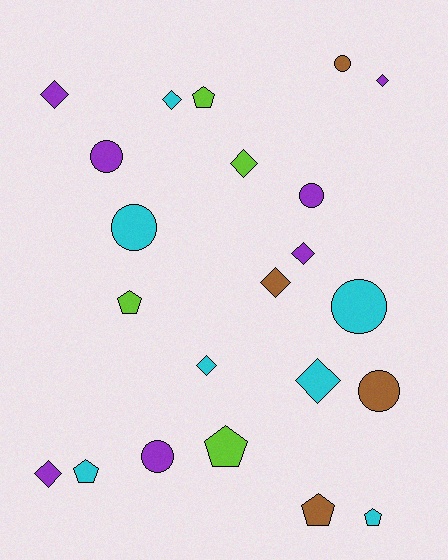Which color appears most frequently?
Cyan, with 7 objects.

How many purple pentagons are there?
There are no purple pentagons.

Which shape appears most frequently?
Diamond, with 9 objects.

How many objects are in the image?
There are 22 objects.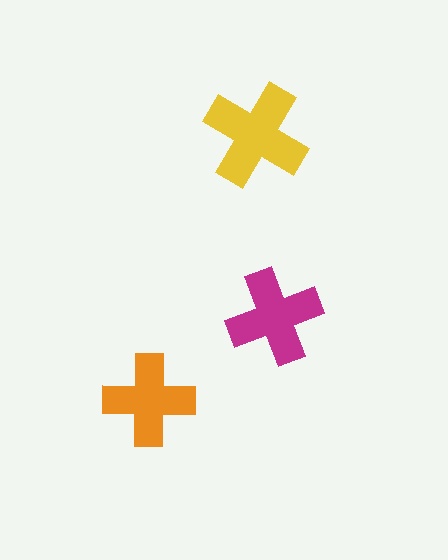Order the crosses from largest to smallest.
the yellow one, the magenta one, the orange one.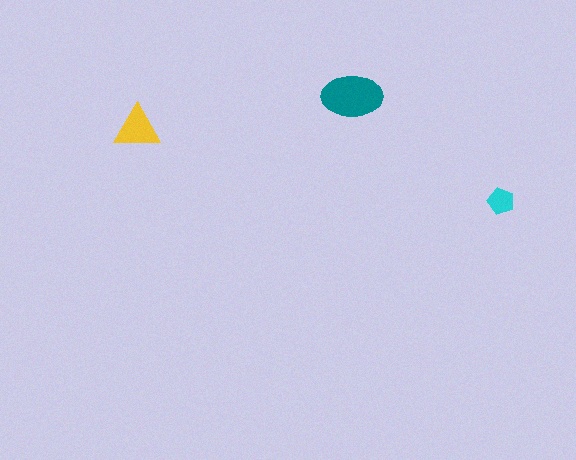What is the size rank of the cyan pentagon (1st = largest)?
3rd.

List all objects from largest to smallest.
The teal ellipse, the yellow triangle, the cyan pentagon.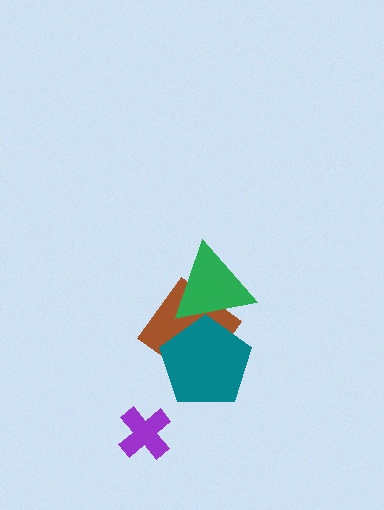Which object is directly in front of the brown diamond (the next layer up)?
The green triangle is directly in front of the brown diamond.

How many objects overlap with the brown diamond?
2 objects overlap with the brown diamond.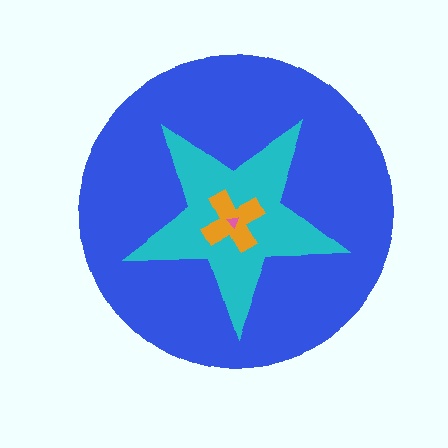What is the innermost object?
The pink triangle.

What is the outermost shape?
The blue circle.